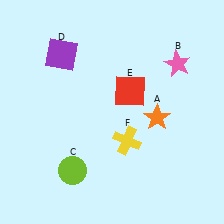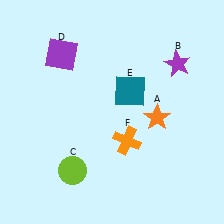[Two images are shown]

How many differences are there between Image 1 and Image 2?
There are 3 differences between the two images.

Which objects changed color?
B changed from pink to purple. E changed from red to teal. F changed from yellow to orange.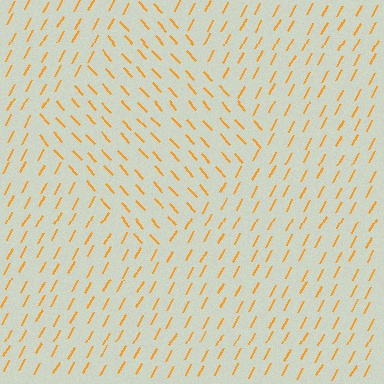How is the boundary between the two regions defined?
The boundary is defined purely by a change in line orientation (approximately 71 degrees difference). All lines are the same color and thickness.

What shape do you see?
I see a diamond.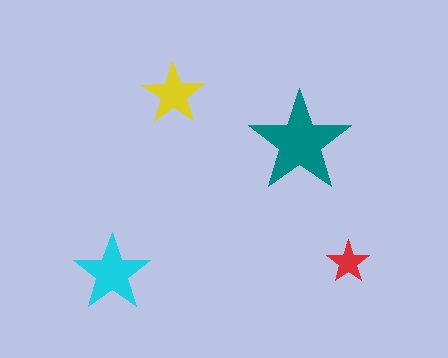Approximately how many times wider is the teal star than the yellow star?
About 1.5 times wider.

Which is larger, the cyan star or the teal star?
The teal one.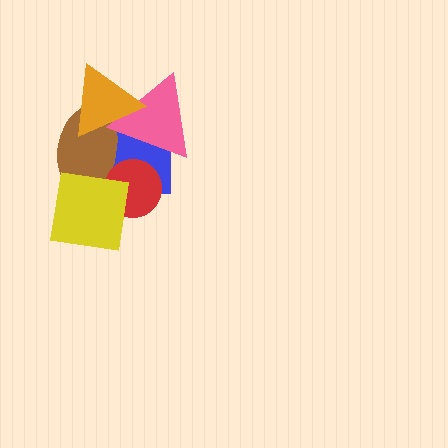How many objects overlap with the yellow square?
3 objects overlap with the yellow square.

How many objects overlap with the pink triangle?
3 objects overlap with the pink triangle.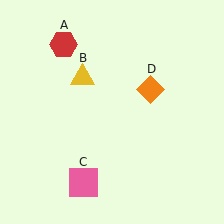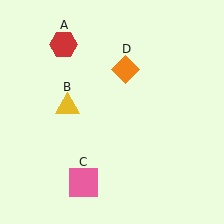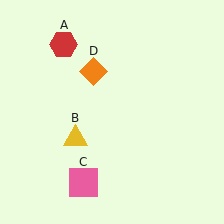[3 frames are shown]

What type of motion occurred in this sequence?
The yellow triangle (object B), orange diamond (object D) rotated counterclockwise around the center of the scene.